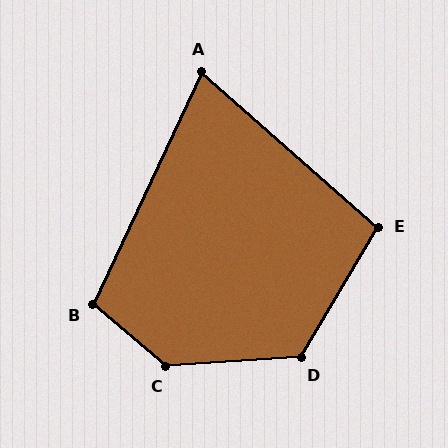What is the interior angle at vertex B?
Approximately 105 degrees (obtuse).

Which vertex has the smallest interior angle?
A, at approximately 74 degrees.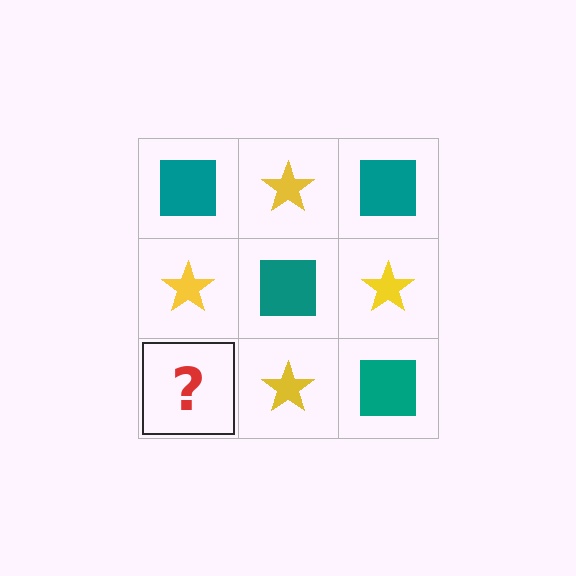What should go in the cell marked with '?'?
The missing cell should contain a teal square.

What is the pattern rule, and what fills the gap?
The rule is that it alternates teal square and yellow star in a checkerboard pattern. The gap should be filled with a teal square.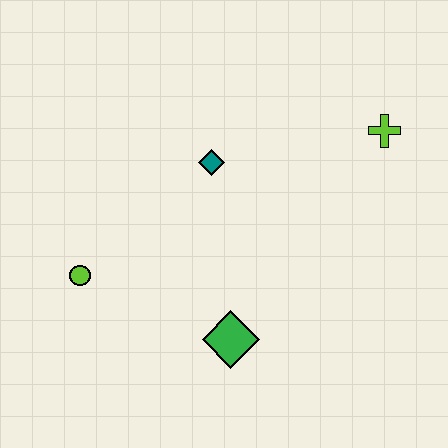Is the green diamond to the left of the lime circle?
No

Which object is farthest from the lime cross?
The lime circle is farthest from the lime cross.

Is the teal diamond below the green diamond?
No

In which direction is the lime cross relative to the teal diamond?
The lime cross is to the right of the teal diamond.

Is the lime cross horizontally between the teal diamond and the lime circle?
No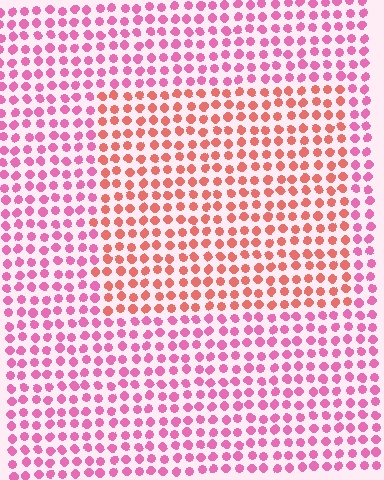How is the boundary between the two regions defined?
The boundary is defined purely by a slight shift in hue (about 37 degrees). Spacing, size, and orientation are identical on both sides.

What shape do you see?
I see a rectangle.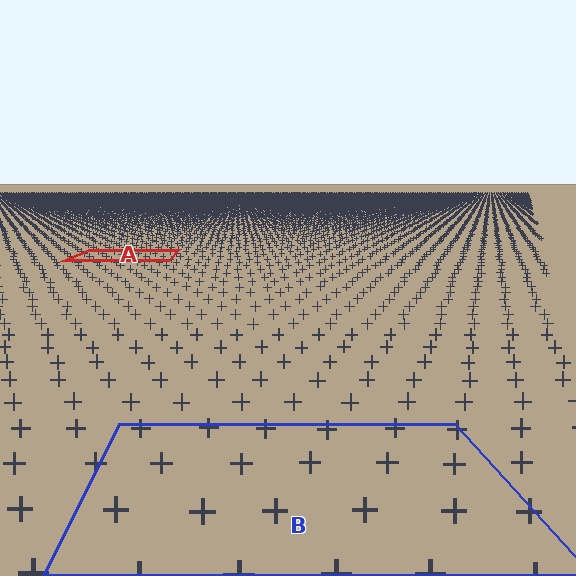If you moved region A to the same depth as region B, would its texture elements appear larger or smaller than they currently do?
They would appear larger. At a closer depth, the same texture elements are projected at a bigger on-screen size.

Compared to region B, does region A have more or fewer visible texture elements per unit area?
Region A has more texture elements per unit area — they are packed more densely because it is farther away.